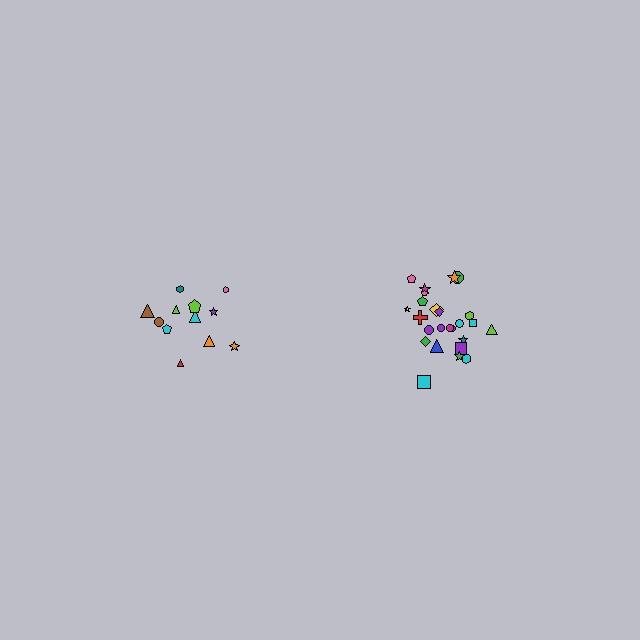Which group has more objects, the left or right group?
The right group.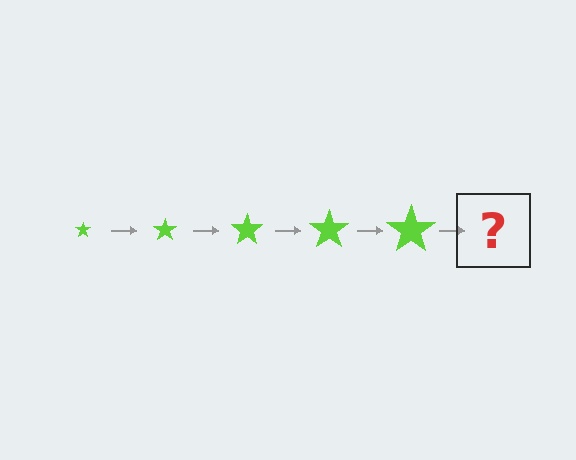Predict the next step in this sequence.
The next step is a lime star, larger than the previous one.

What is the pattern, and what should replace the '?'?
The pattern is that the star gets progressively larger each step. The '?' should be a lime star, larger than the previous one.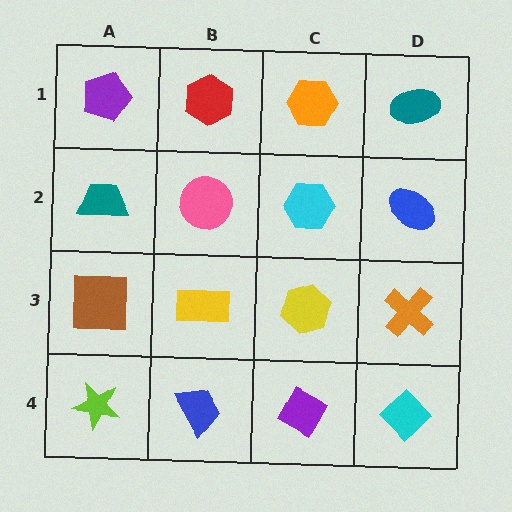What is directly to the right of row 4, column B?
A purple diamond.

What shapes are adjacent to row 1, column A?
A teal trapezoid (row 2, column A), a red hexagon (row 1, column B).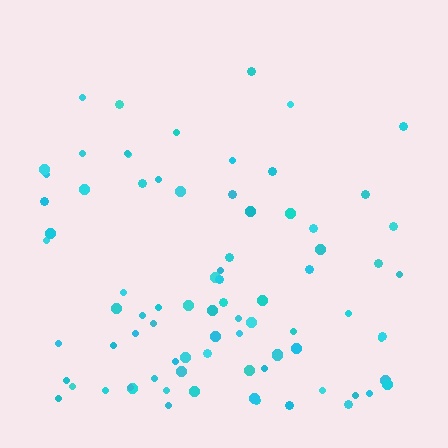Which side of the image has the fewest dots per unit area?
The top.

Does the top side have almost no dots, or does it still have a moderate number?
Still a moderate number, just noticeably fewer than the bottom.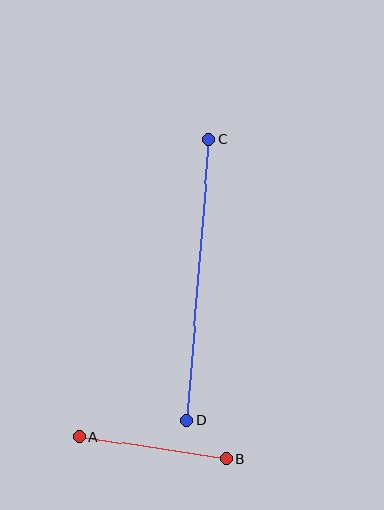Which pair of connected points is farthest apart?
Points C and D are farthest apart.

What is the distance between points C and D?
The distance is approximately 282 pixels.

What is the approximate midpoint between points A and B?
The midpoint is at approximately (153, 448) pixels.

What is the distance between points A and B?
The distance is approximately 149 pixels.